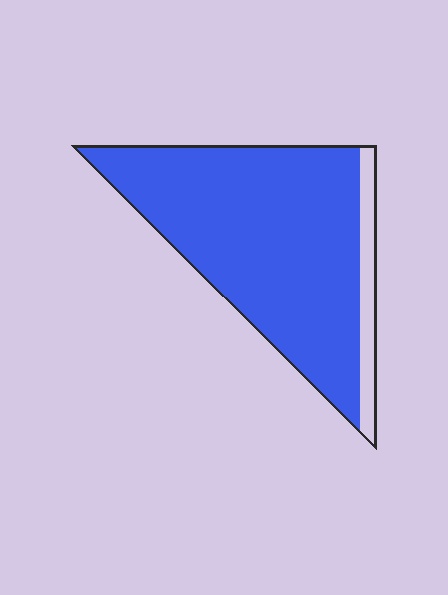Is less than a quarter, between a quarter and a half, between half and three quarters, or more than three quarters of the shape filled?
More than three quarters.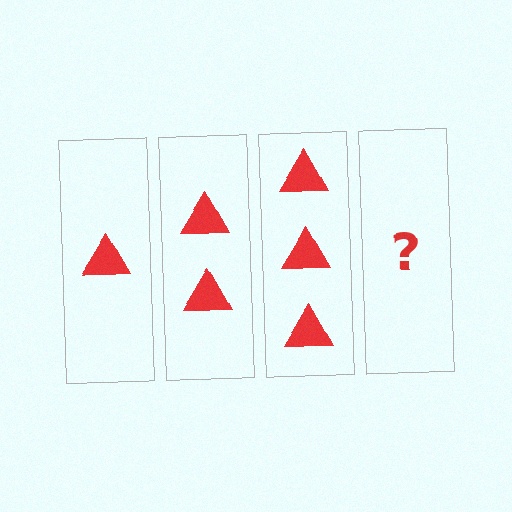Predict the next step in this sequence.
The next step is 4 triangles.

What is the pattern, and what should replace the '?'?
The pattern is that each step adds one more triangle. The '?' should be 4 triangles.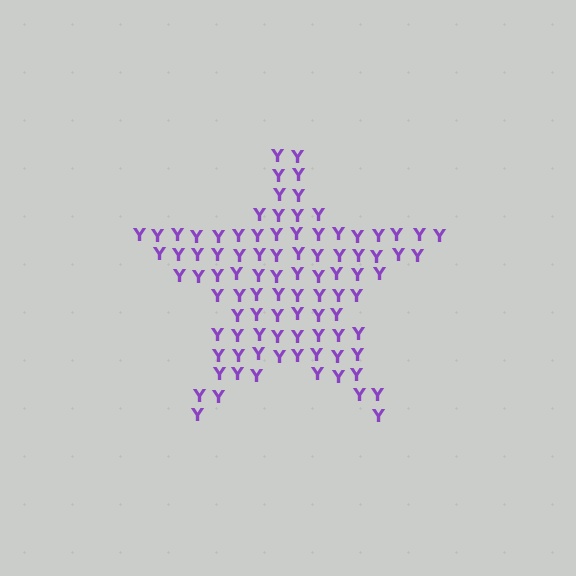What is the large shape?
The large shape is a star.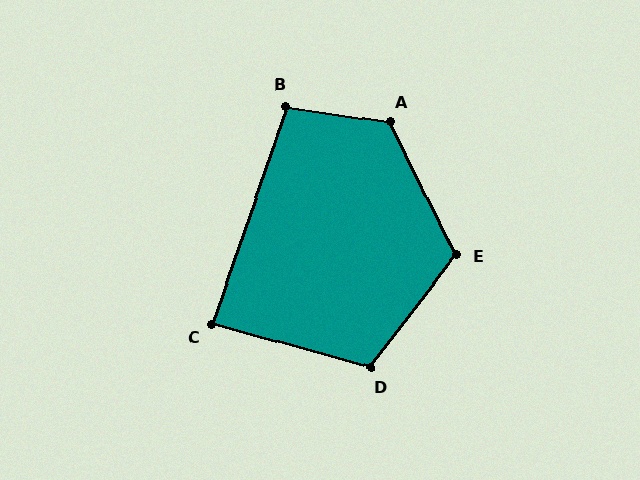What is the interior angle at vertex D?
Approximately 112 degrees (obtuse).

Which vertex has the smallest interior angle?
C, at approximately 86 degrees.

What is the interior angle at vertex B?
Approximately 101 degrees (obtuse).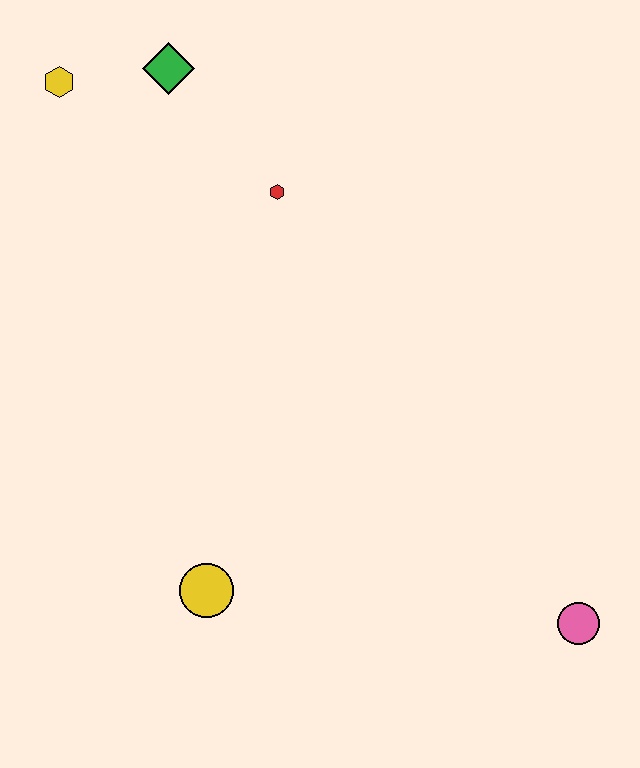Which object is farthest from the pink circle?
The yellow hexagon is farthest from the pink circle.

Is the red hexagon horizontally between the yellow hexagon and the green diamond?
No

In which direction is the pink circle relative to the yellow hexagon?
The pink circle is below the yellow hexagon.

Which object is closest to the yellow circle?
The pink circle is closest to the yellow circle.